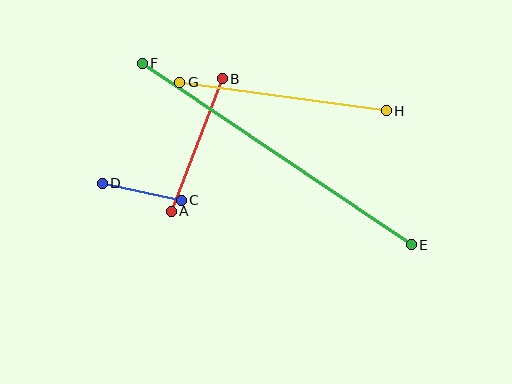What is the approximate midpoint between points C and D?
The midpoint is at approximately (142, 192) pixels.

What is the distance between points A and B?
The distance is approximately 142 pixels.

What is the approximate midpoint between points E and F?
The midpoint is at approximately (277, 154) pixels.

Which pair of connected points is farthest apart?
Points E and F are farthest apart.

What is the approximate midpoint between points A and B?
The midpoint is at approximately (197, 145) pixels.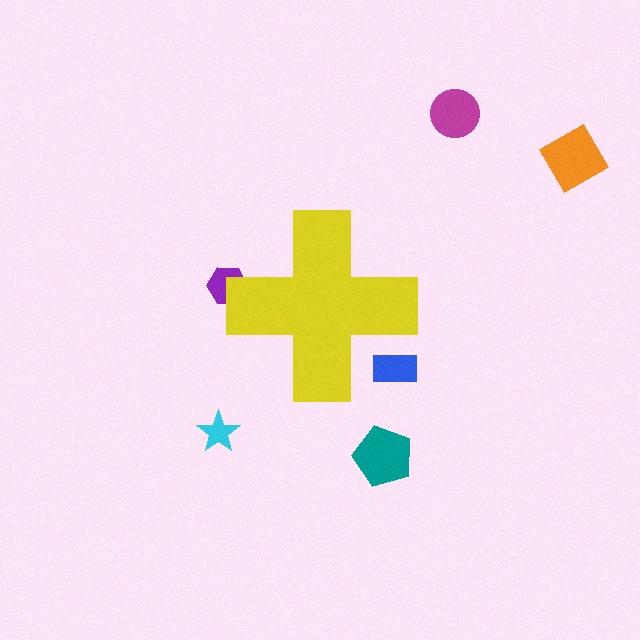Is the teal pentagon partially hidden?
No, the teal pentagon is fully visible.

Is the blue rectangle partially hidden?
Yes, the blue rectangle is partially hidden behind the yellow cross.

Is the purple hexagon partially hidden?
Yes, the purple hexagon is partially hidden behind the yellow cross.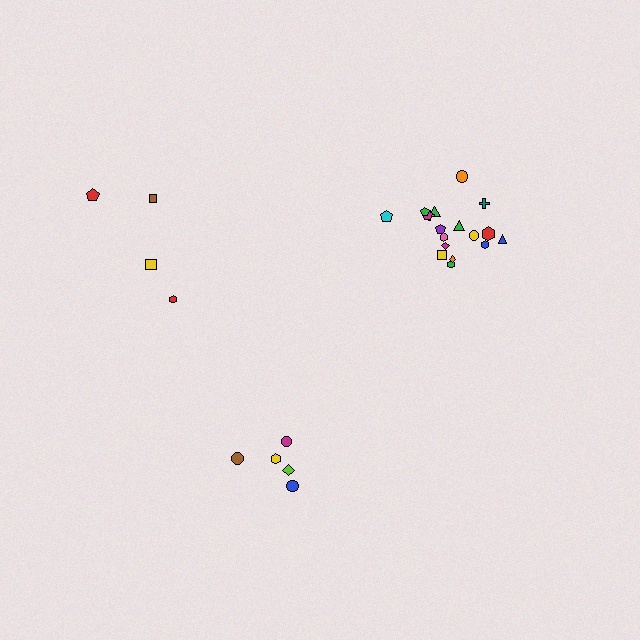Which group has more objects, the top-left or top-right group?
The top-right group.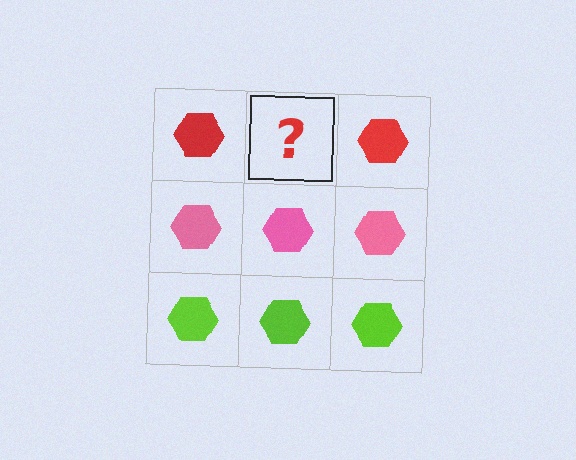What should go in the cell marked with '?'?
The missing cell should contain a red hexagon.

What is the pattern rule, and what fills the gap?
The rule is that each row has a consistent color. The gap should be filled with a red hexagon.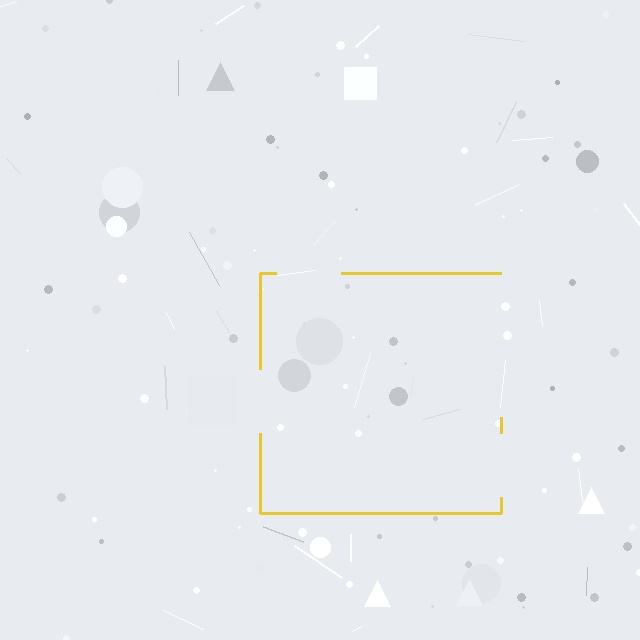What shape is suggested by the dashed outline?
The dashed outline suggests a square.